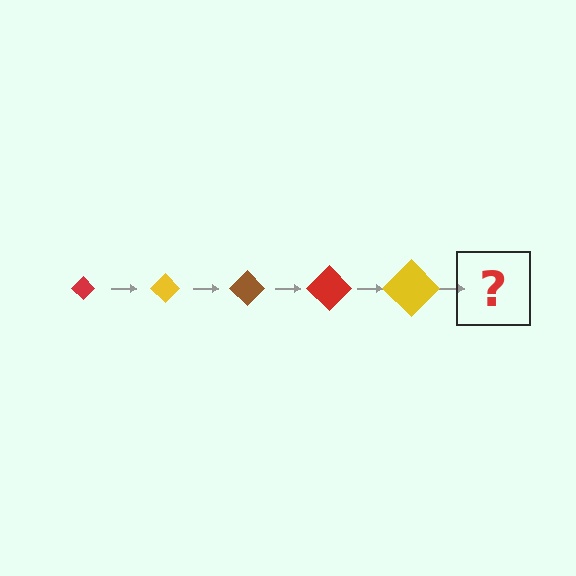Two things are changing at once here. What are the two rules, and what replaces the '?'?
The two rules are that the diamond grows larger each step and the color cycles through red, yellow, and brown. The '?' should be a brown diamond, larger than the previous one.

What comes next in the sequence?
The next element should be a brown diamond, larger than the previous one.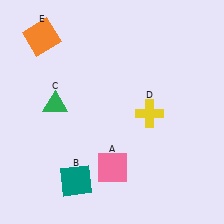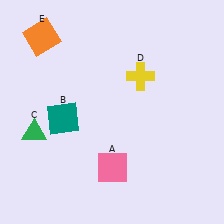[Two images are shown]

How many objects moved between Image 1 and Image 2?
3 objects moved between the two images.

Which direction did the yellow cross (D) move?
The yellow cross (D) moved up.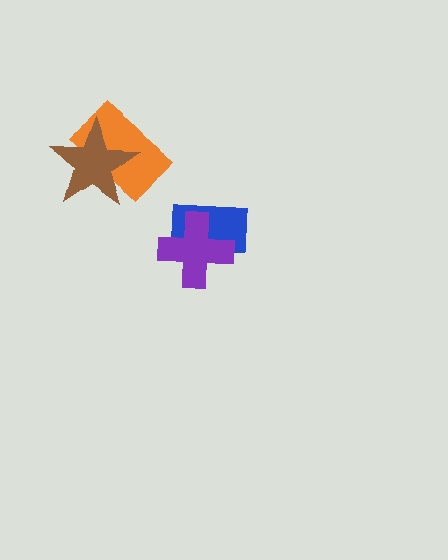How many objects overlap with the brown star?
1 object overlaps with the brown star.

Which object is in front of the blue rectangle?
The purple cross is in front of the blue rectangle.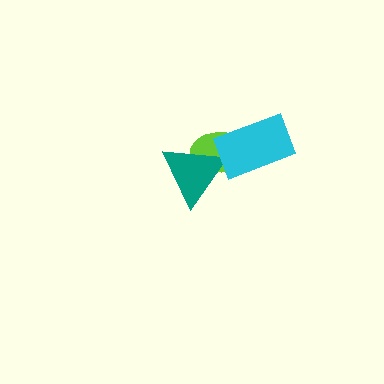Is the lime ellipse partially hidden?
Yes, it is partially covered by another shape.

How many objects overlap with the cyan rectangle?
1 object overlaps with the cyan rectangle.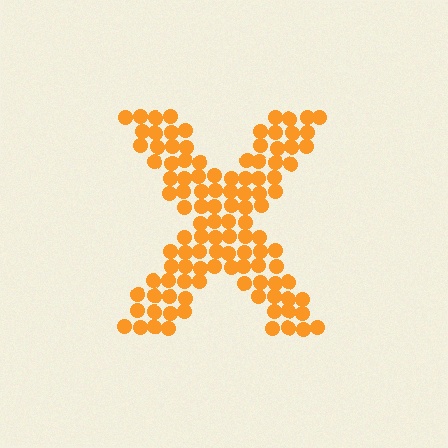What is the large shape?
The large shape is the letter X.